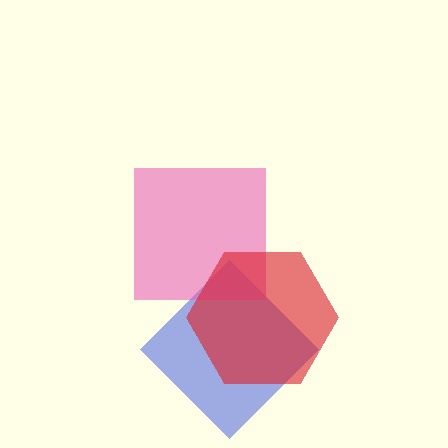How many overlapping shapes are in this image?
There are 3 overlapping shapes in the image.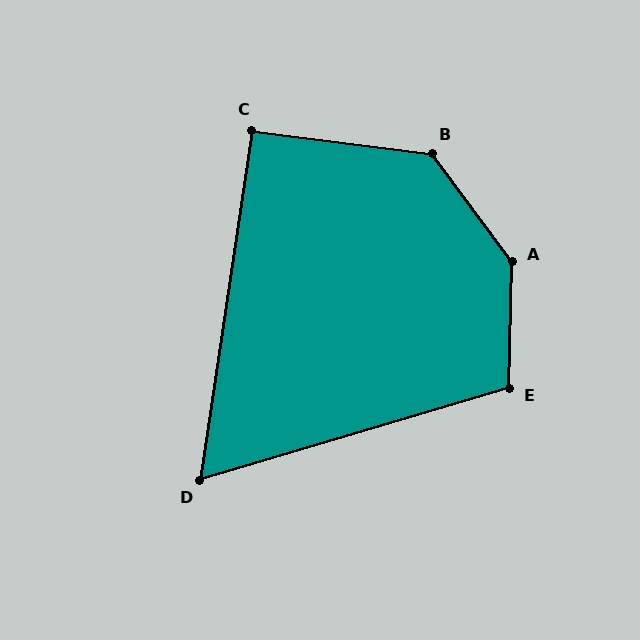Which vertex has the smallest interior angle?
D, at approximately 65 degrees.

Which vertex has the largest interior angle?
A, at approximately 142 degrees.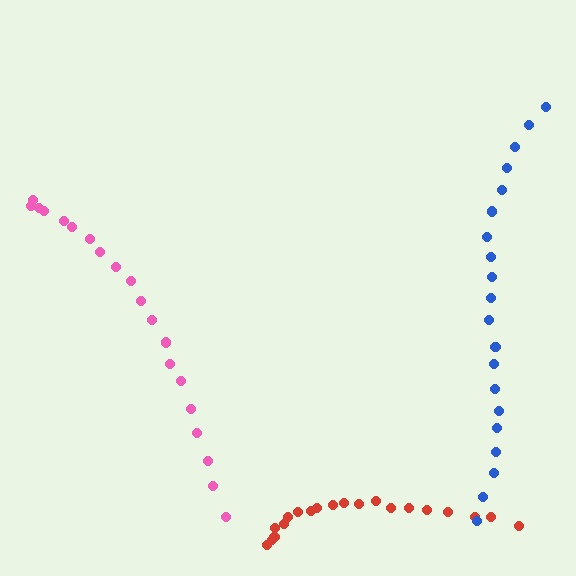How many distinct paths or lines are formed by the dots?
There are 3 distinct paths.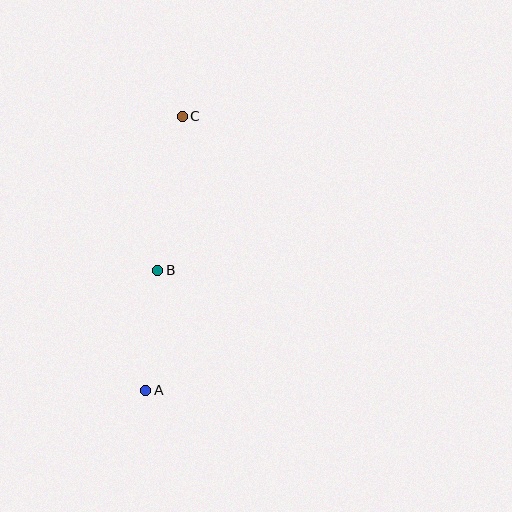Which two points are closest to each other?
Points A and B are closest to each other.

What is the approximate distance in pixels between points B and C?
The distance between B and C is approximately 156 pixels.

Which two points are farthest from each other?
Points A and C are farthest from each other.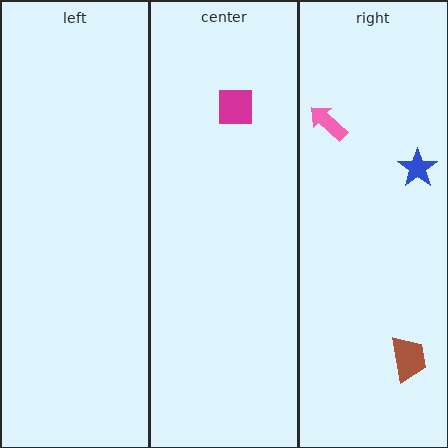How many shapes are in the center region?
1.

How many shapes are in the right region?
3.